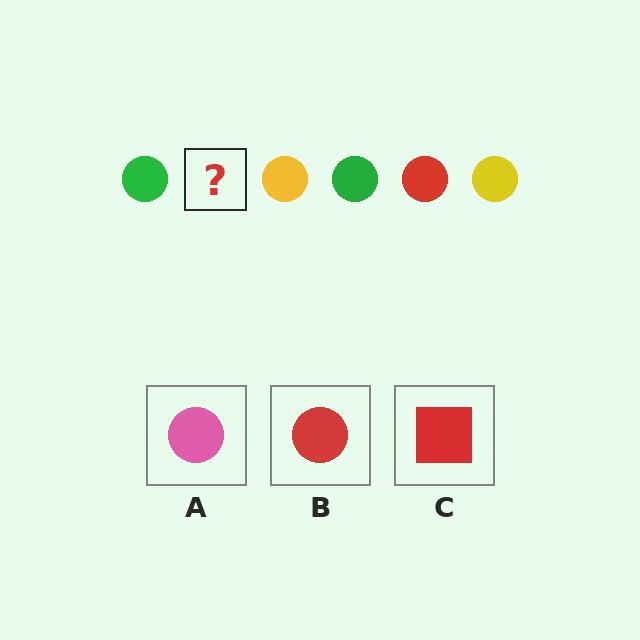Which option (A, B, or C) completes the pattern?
B.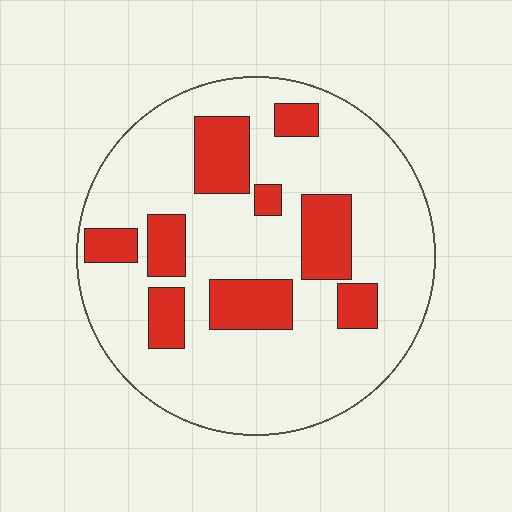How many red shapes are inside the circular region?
9.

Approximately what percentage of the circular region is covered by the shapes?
Approximately 25%.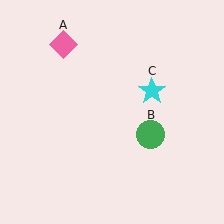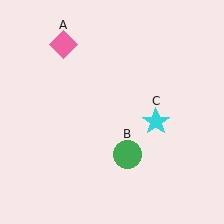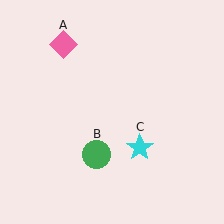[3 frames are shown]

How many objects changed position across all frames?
2 objects changed position: green circle (object B), cyan star (object C).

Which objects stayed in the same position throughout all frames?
Pink diamond (object A) remained stationary.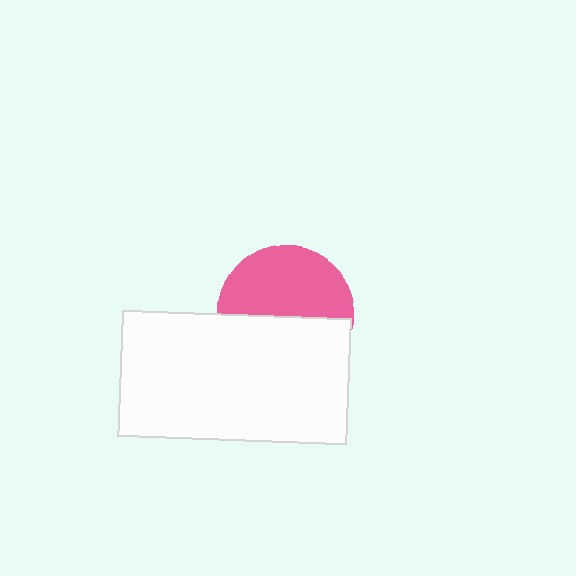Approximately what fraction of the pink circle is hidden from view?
Roughly 48% of the pink circle is hidden behind the white rectangle.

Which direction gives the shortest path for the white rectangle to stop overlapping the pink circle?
Moving down gives the shortest separation.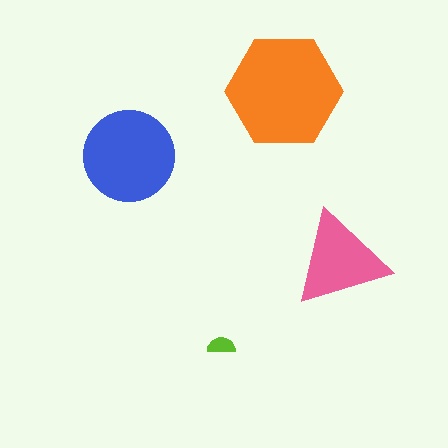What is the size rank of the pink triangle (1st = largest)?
3rd.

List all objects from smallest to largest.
The lime semicircle, the pink triangle, the blue circle, the orange hexagon.